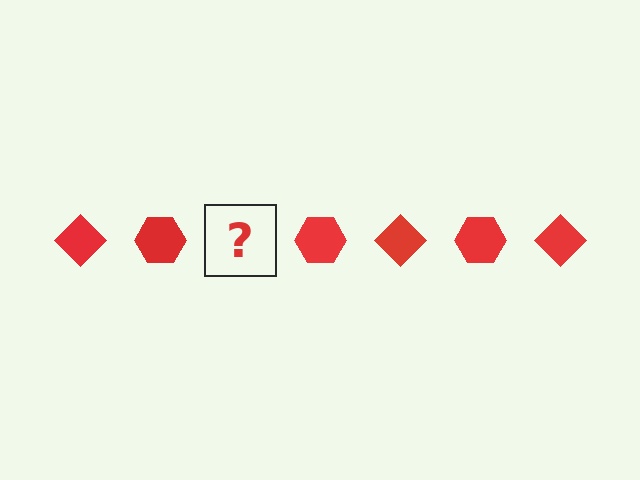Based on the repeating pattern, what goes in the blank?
The blank should be a red diamond.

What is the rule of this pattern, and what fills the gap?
The rule is that the pattern cycles through diamond, hexagon shapes in red. The gap should be filled with a red diamond.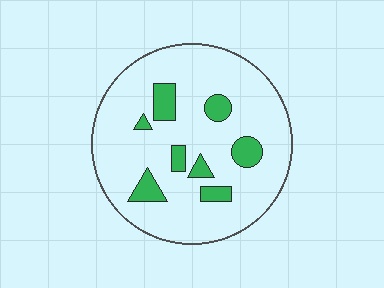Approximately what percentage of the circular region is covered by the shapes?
Approximately 15%.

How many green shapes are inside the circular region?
8.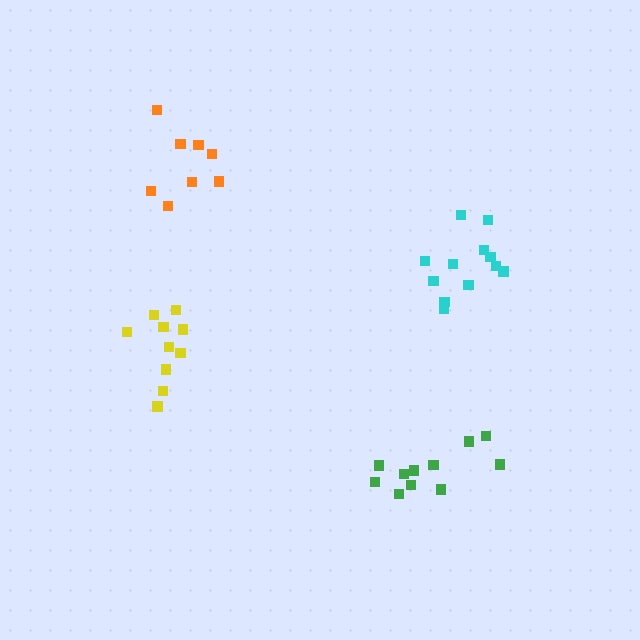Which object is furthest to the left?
The yellow cluster is leftmost.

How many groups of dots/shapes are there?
There are 4 groups.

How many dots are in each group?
Group 1: 10 dots, Group 2: 12 dots, Group 3: 8 dots, Group 4: 11 dots (41 total).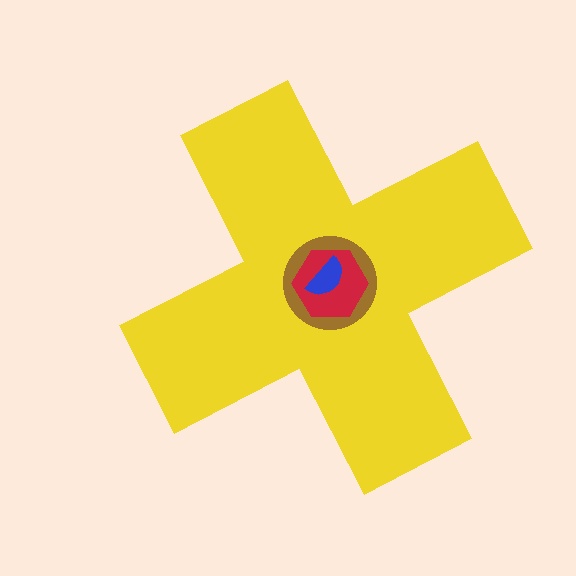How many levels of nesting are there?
4.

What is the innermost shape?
The blue semicircle.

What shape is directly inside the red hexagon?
The blue semicircle.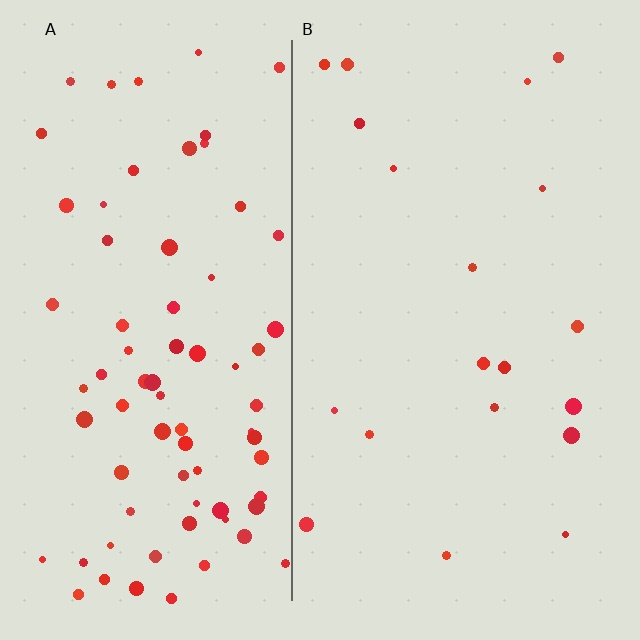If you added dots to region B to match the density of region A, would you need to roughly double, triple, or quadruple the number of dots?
Approximately quadruple.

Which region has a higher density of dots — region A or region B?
A (the left).